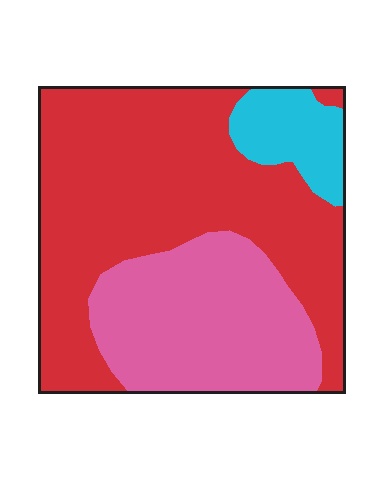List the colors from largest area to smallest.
From largest to smallest: red, pink, cyan.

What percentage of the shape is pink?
Pink covers 31% of the shape.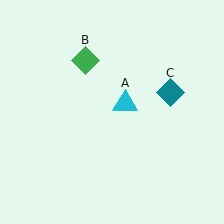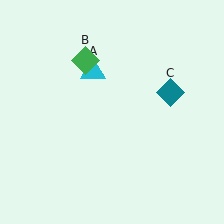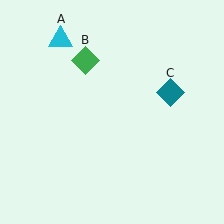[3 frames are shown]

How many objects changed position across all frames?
1 object changed position: cyan triangle (object A).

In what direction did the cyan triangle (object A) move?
The cyan triangle (object A) moved up and to the left.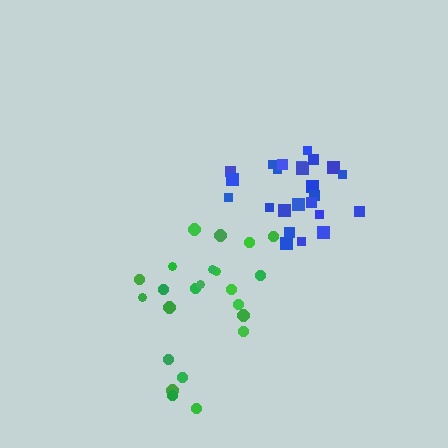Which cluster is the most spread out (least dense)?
Green.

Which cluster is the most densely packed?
Blue.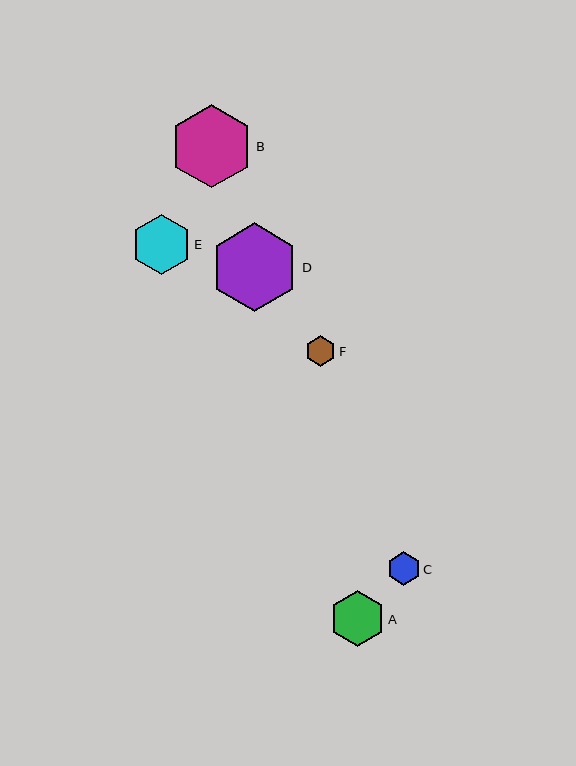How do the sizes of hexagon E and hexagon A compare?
Hexagon E and hexagon A are approximately the same size.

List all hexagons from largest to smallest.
From largest to smallest: D, B, E, A, C, F.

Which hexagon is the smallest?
Hexagon F is the smallest with a size of approximately 31 pixels.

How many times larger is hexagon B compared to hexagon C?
Hexagon B is approximately 2.5 times the size of hexagon C.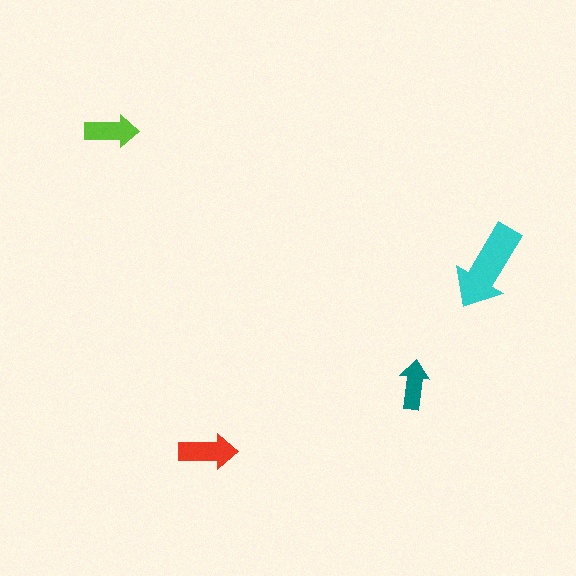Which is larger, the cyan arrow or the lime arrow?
The cyan one.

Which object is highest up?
The lime arrow is topmost.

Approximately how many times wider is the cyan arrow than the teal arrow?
About 2 times wider.